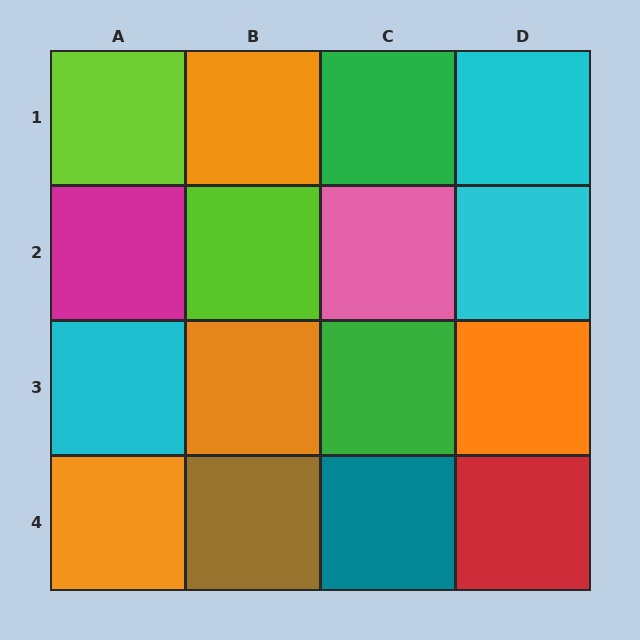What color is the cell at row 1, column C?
Green.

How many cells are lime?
2 cells are lime.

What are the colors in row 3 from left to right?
Cyan, orange, green, orange.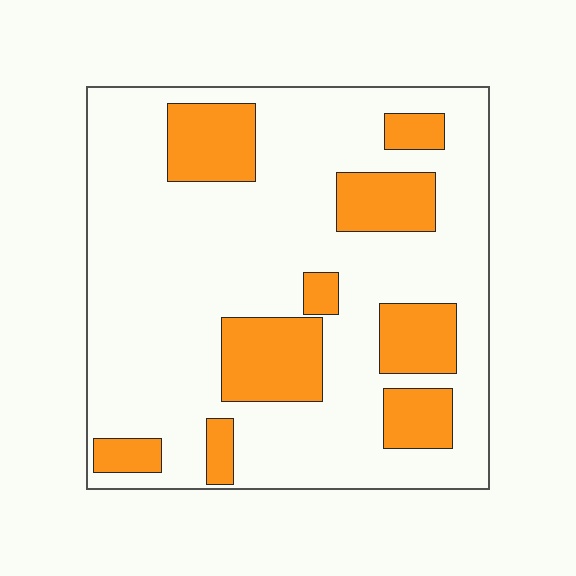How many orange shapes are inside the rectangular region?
9.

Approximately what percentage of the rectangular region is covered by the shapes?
Approximately 25%.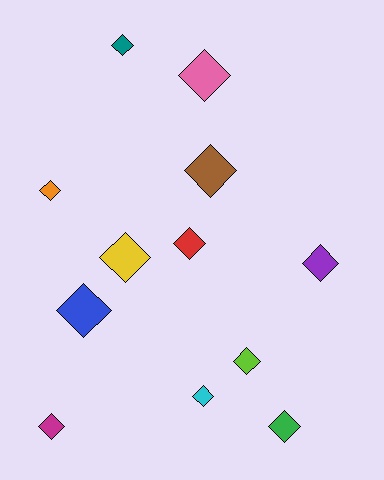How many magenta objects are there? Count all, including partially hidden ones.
There is 1 magenta object.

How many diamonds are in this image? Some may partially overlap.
There are 12 diamonds.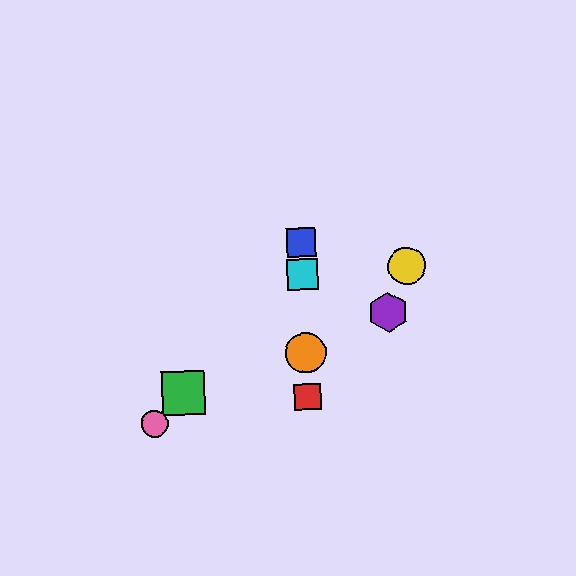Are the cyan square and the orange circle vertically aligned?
Yes, both are at x≈302.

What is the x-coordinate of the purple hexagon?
The purple hexagon is at x≈388.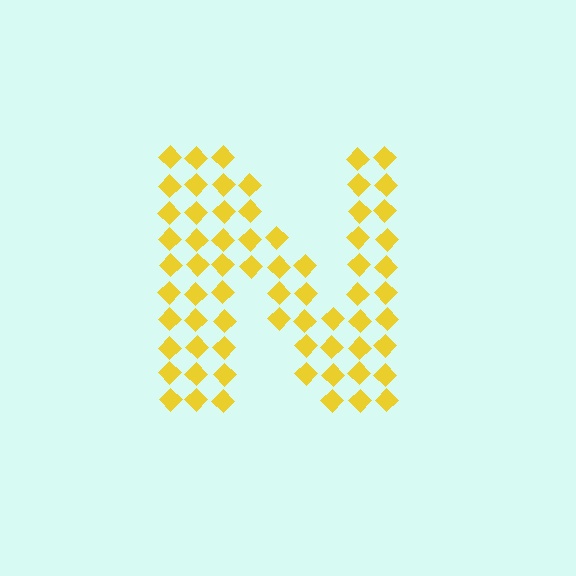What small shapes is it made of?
It is made of small diamonds.